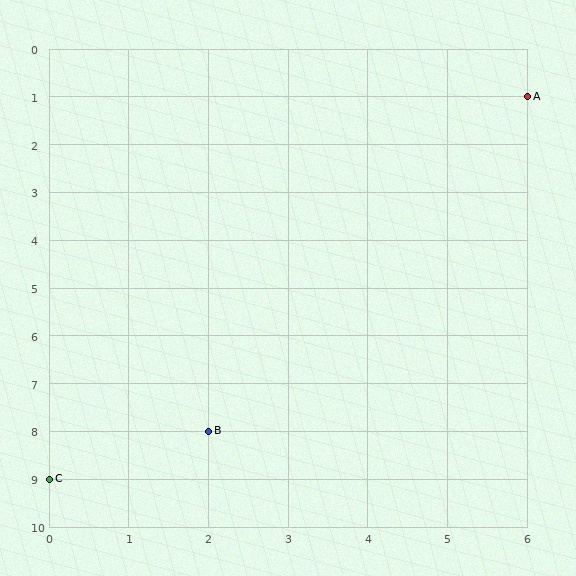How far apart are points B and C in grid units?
Points B and C are 2 columns and 1 row apart (about 2.2 grid units diagonally).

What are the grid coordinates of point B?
Point B is at grid coordinates (2, 8).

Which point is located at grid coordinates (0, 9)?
Point C is at (0, 9).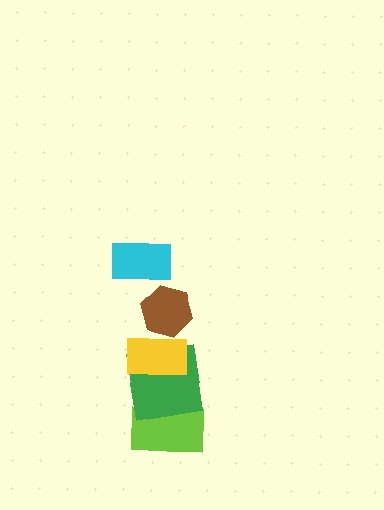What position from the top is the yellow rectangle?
The yellow rectangle is 3rd from the top.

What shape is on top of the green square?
The yellow rectangle is on top of the green square.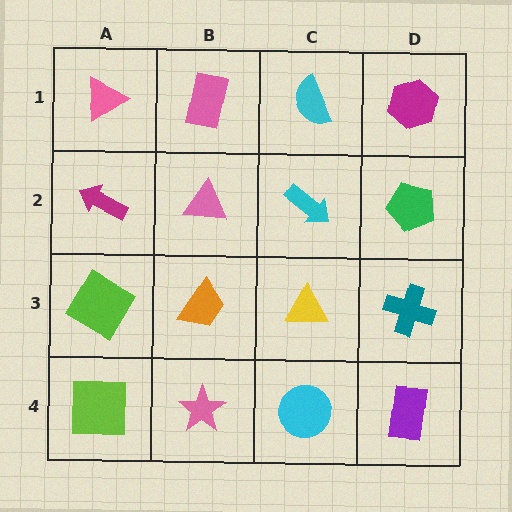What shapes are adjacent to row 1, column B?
A pink triangle (row 2, column B), a pink triangle (row 1, column A), a cyan semicircle (row 1, column C).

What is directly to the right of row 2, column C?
A green pentagon.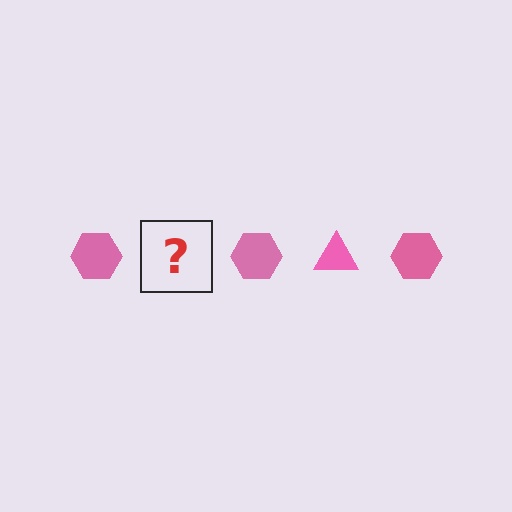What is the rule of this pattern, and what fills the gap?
The rule is that the pattern cycles through hexagon, triangle shapes in pink. The gap should be filled with a pink triangle.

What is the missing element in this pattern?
The missing element is a pink triangle.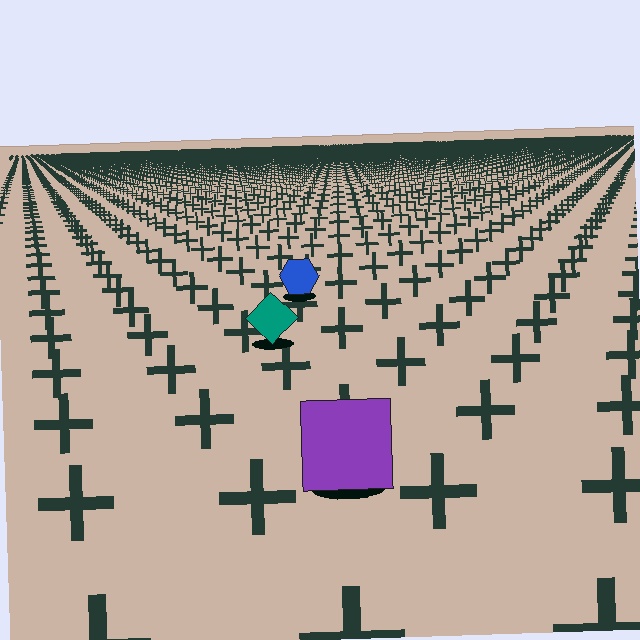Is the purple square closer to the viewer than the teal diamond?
Yes. The purple square is closer — you can tell from the texture gradient: the ground texture is coarser near it.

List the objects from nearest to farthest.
From nearest to farthest: the purple square, the teal diamond, the blue hexagon.